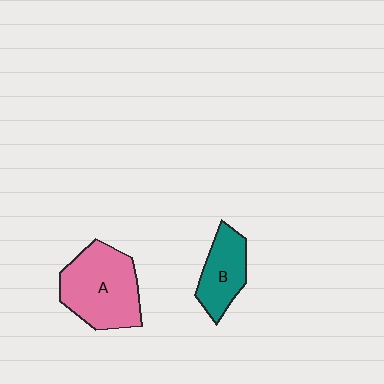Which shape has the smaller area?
Shape B (teal).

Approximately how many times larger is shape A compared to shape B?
Approximately 1.7 times.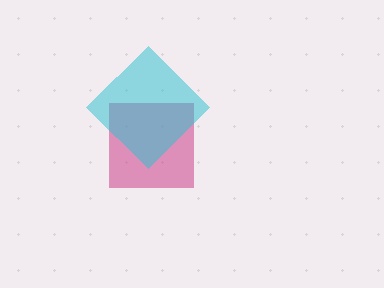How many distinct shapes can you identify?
There are 2 distinct shapes: a magenta square, a cyan diamond.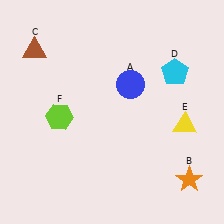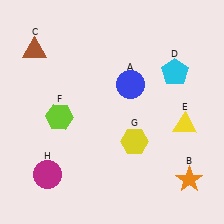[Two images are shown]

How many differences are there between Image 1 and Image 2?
There are 2 differences between the two images.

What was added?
A yellow hexagon (G), a magenta circle (H) were added in Image 2.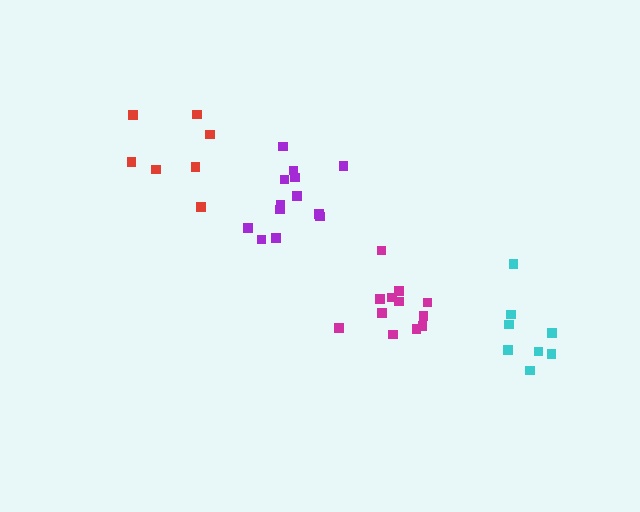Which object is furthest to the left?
The red cluster is leftmost.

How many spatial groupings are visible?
There are 4 spatial groupings.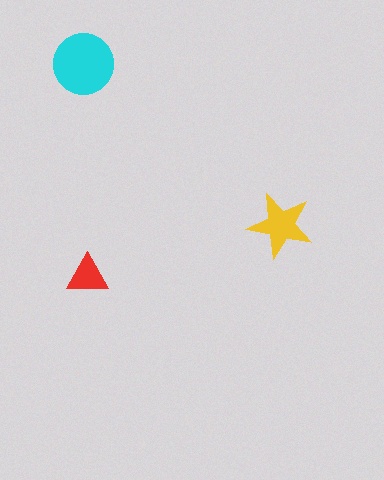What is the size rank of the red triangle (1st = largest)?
3rd.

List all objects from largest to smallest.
The cyan circle, the yellow star, the red triangle.